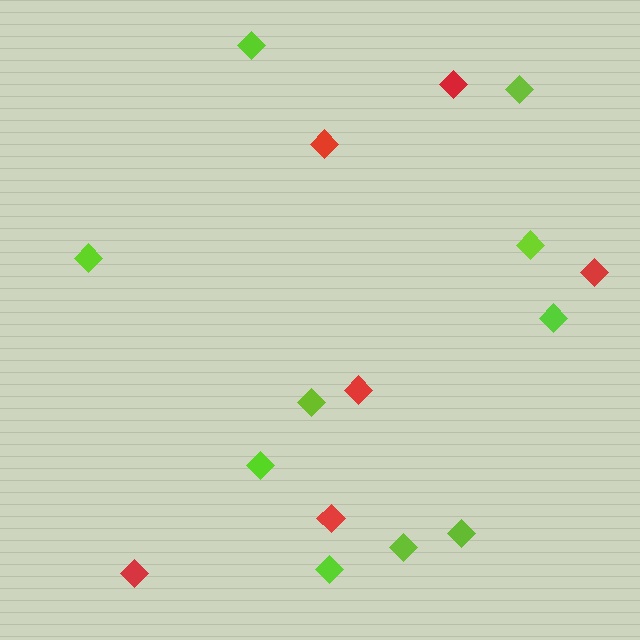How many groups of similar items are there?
There are 2 groups: one group of lime diamonds (10) and one group of red diamonds (6).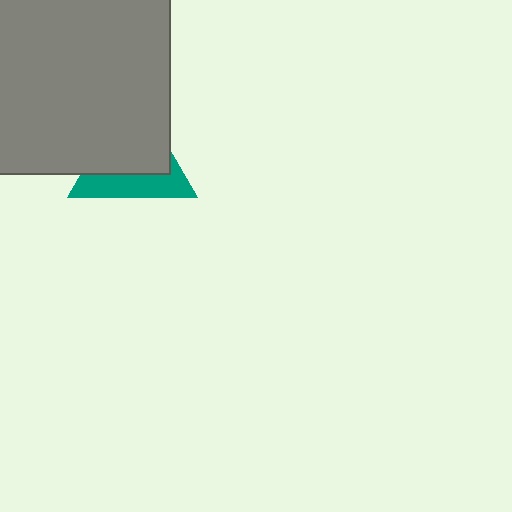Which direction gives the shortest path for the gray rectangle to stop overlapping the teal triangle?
Moving toward the upper-left gives the shortest separation.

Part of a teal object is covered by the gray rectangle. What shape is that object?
It is a triangle.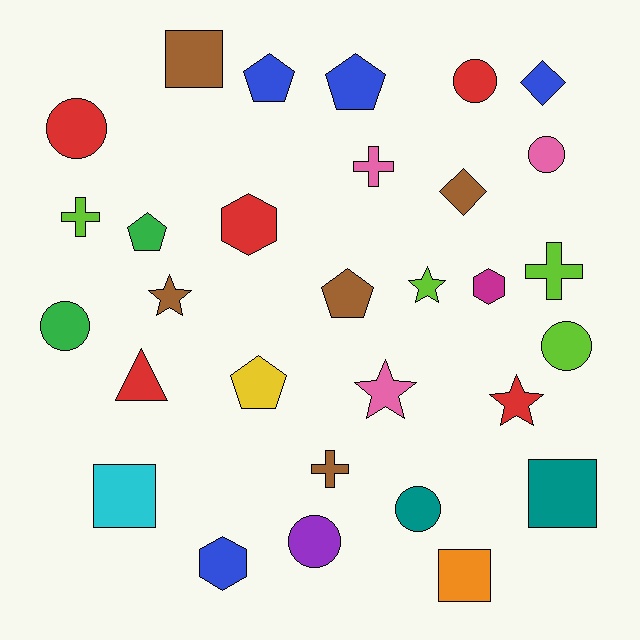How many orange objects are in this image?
There is 1 orange object.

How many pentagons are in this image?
There are 5 pentagons.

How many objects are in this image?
There are 30 objects.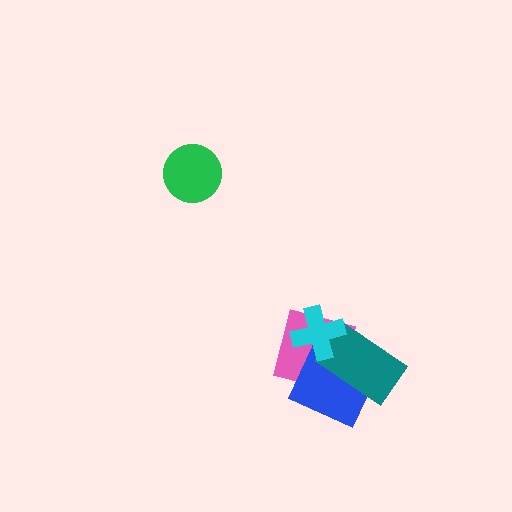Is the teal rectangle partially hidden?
Yes, it is partially covered by another shape.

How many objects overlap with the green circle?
0 objects overlap with the green circle.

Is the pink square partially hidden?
Yes, it is partially covered by another shape.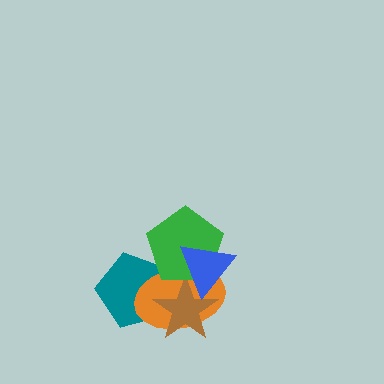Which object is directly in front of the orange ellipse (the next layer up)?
The brown star is directly in front of the orange ellipse.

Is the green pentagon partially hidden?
Yes, it is partially covered by another shape.